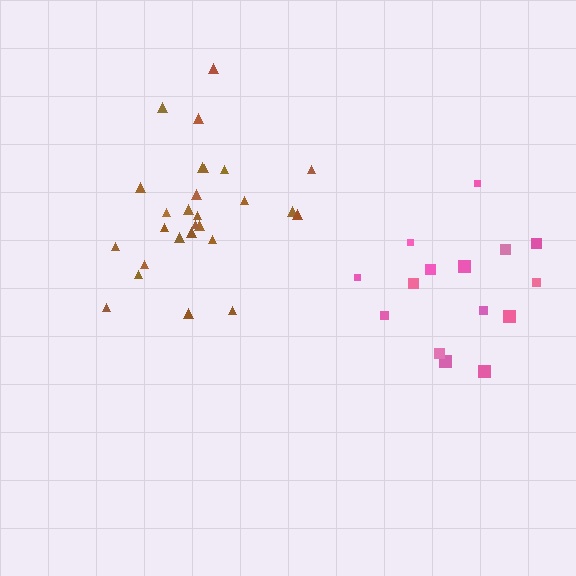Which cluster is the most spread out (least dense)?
Pink.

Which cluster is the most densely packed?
Brown.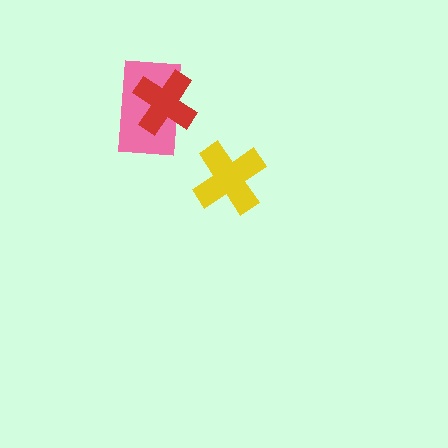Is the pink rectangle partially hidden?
Yes, it is partially covered by another shape.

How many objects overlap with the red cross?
1 object overlaps with the red cross.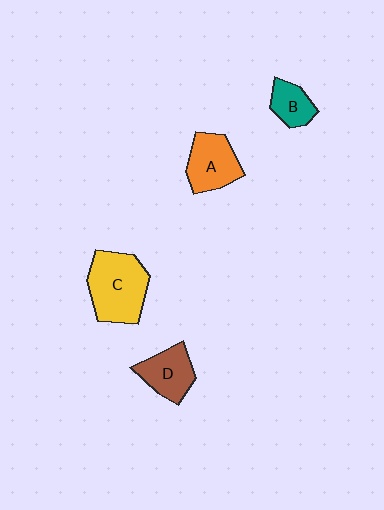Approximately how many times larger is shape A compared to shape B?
Approximately 1.6 times.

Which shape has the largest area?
Shape C (yellow).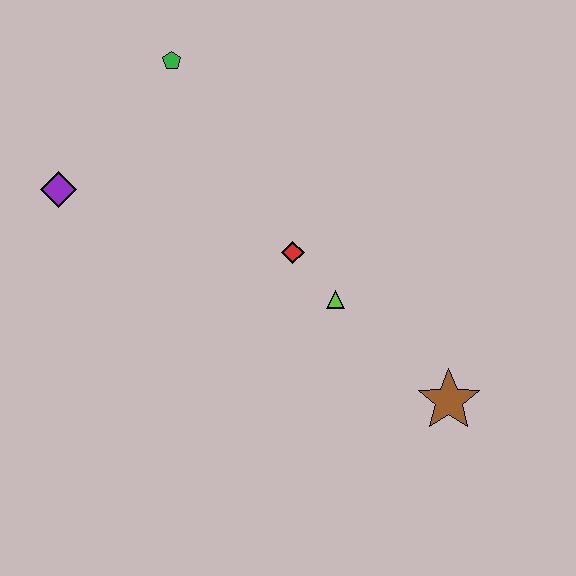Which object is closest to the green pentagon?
The purple diamond is closest to the green pentagon.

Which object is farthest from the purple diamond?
The brown star is farthest from the purple diamond.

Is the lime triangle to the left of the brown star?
Yes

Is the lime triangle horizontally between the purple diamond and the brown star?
Yes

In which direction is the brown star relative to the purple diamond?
The brown star is to the right of the purple diamond.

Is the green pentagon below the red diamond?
No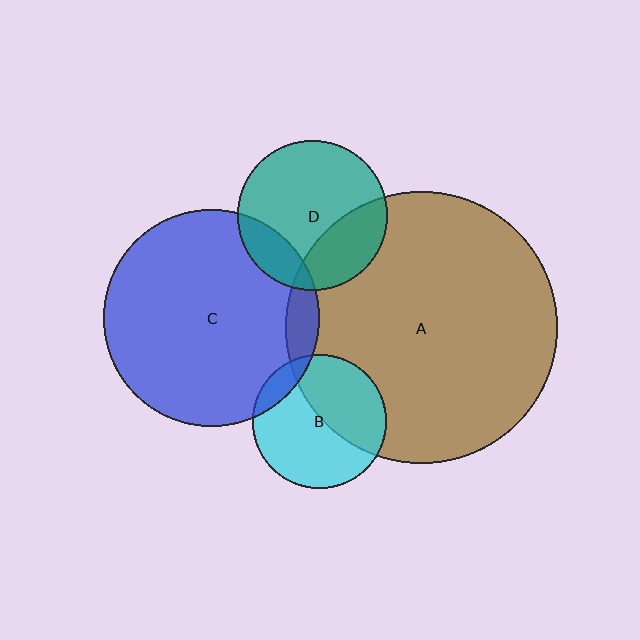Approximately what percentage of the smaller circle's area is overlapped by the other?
Approximately 10%.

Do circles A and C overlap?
Yes.